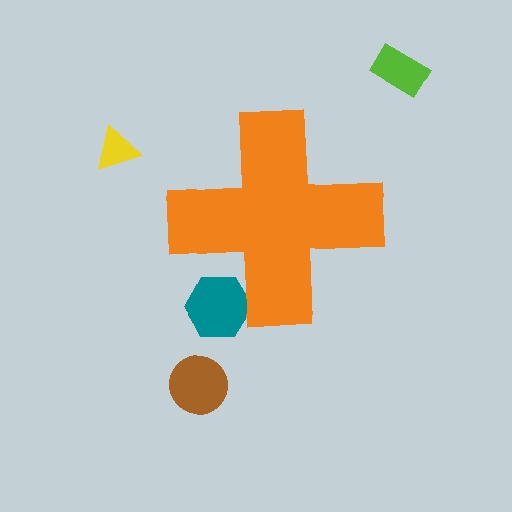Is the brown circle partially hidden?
No, the brown circle is fully visible.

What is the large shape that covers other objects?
An orange cross.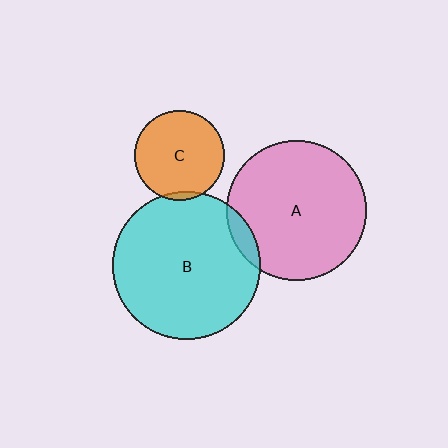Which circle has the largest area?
Circle B (cyan).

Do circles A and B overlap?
Yes.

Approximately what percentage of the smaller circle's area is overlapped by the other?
Approximately 5%.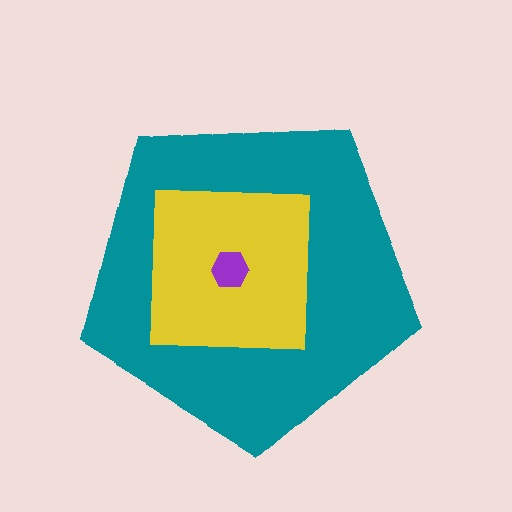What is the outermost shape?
The teal pentagon.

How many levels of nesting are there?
3.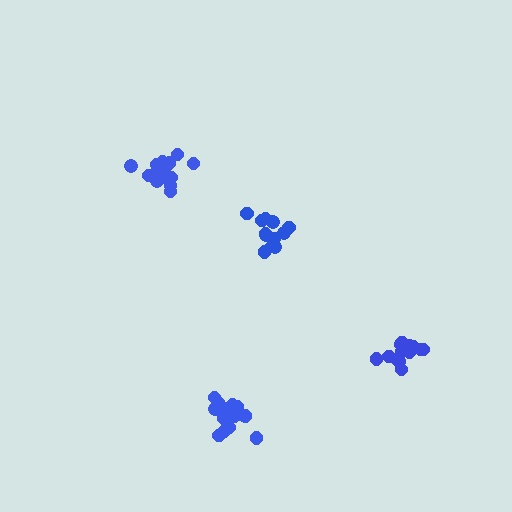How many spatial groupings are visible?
There are 4 spatial groupings.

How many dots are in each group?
Group 1: 15 dots, Group 2: 12 dots, Group 3: 16 dots, Group 4: 17 dots (60 total).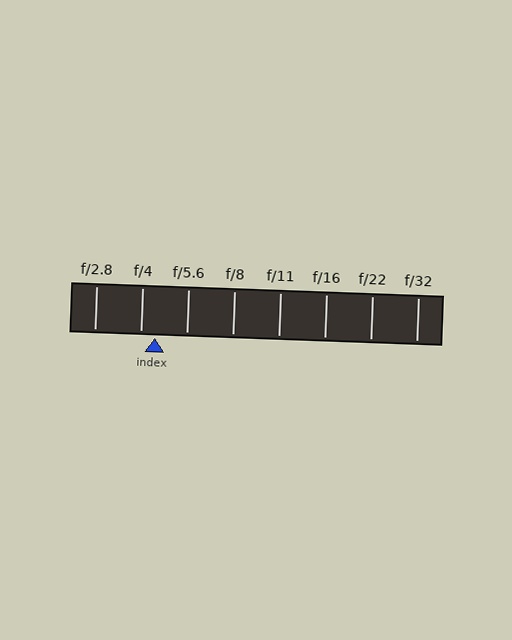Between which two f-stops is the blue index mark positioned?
The index mark is between f/4 and f/5.6.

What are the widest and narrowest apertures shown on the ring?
The widest aperture shown is f/2.8 and the narrowest is f/32.